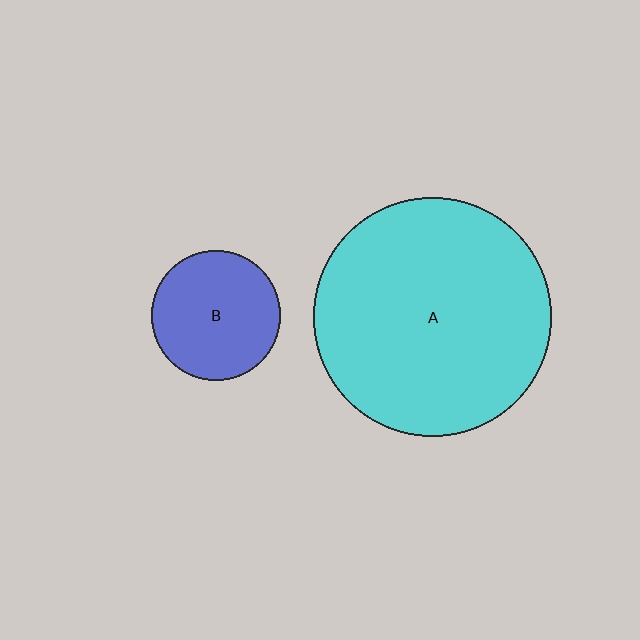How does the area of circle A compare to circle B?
Approximately 3.4 times.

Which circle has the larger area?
Circle A (cyan).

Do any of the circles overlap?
No, none of the circles overlap.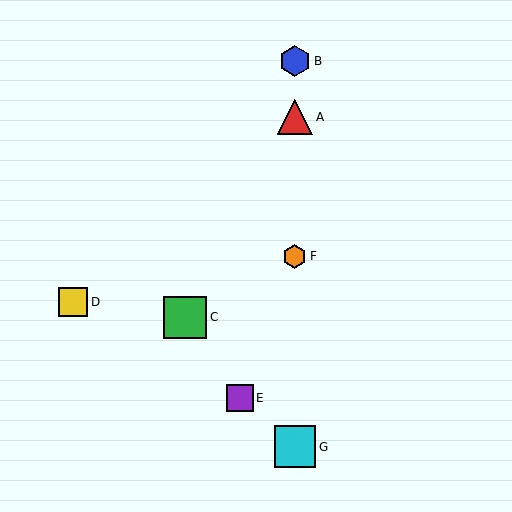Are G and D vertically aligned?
No, G is at x≈295 and D is at x≈73.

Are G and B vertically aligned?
Yes, both are at x≈295.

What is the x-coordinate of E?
Object E is at x≈240.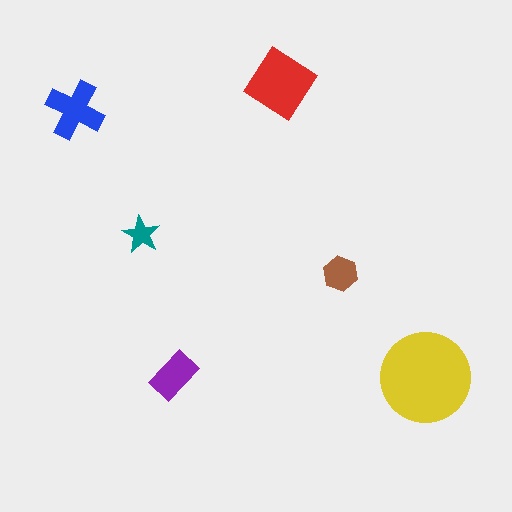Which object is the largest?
The yellow circle.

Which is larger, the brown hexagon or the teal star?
The brown hexagon.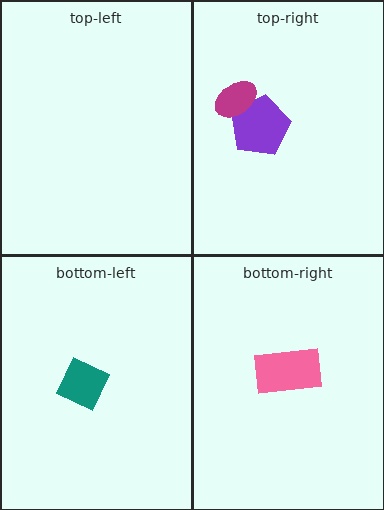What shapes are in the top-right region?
The purple pentagon, the magenta ellipse.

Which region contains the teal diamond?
The bottom-left region.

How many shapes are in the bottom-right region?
1.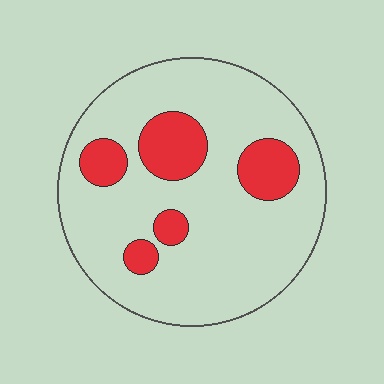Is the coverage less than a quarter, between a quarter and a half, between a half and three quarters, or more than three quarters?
Less than a quarter.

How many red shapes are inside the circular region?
5.